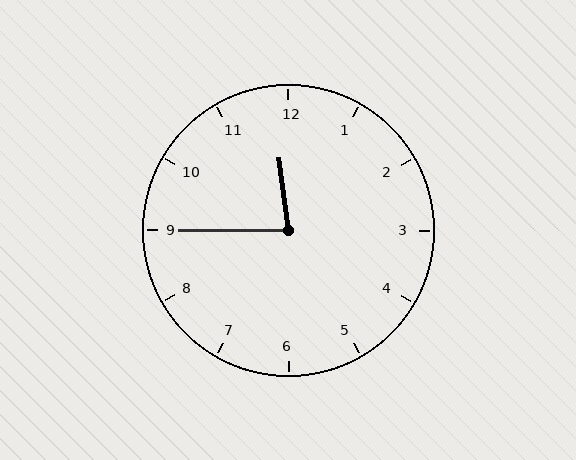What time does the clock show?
11:45.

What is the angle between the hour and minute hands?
Approximately 82 degrees.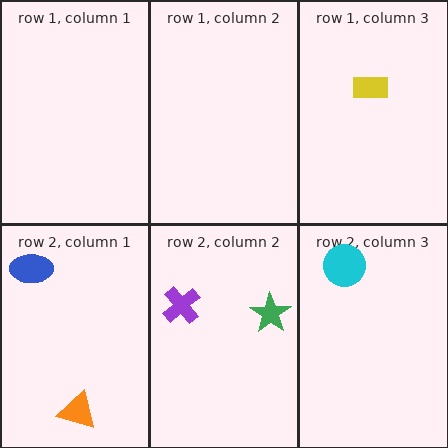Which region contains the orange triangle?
The row 2, column 1 region.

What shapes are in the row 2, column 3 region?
The cyan circle.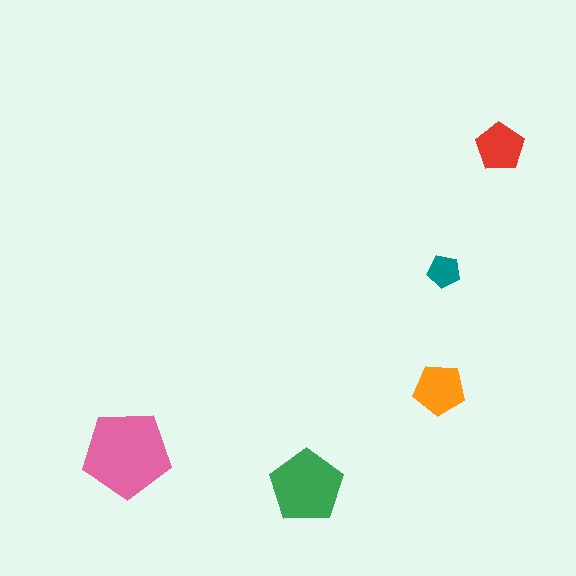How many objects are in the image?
There are 5 objects in the image.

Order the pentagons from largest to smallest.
the pink one, the green one, the orange one, the red one, the teal one.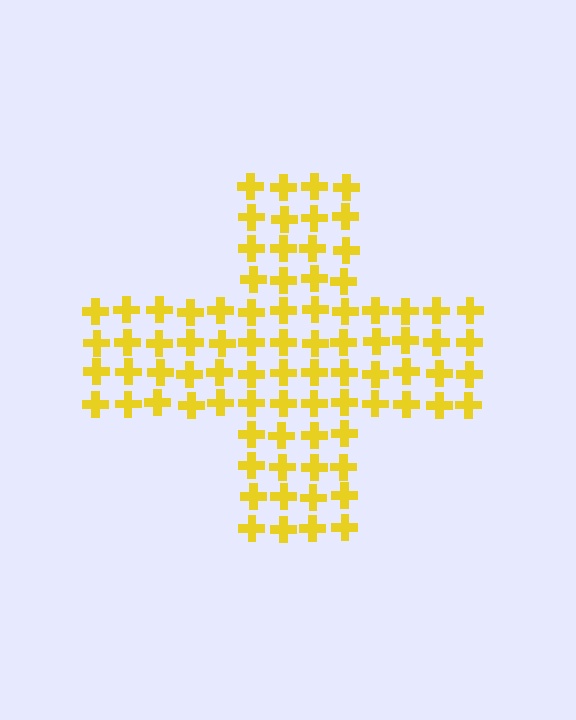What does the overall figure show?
The overall figure shows a cross.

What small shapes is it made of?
It is made of small crosses.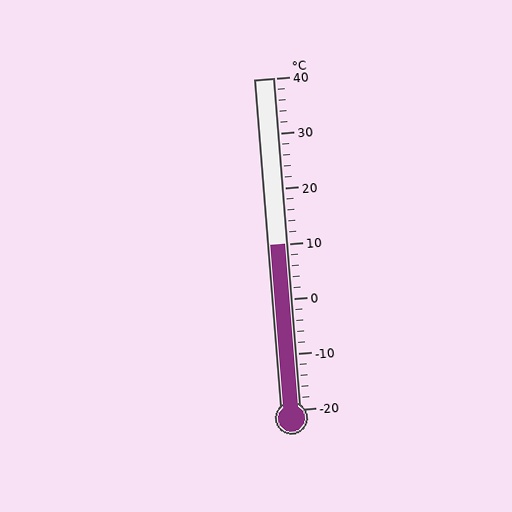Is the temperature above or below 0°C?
The temperature is above 0°C.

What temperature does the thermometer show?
The thermometer shows approximately 10°C.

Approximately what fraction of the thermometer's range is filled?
The thermometer is filled to approximately 50% of its range.